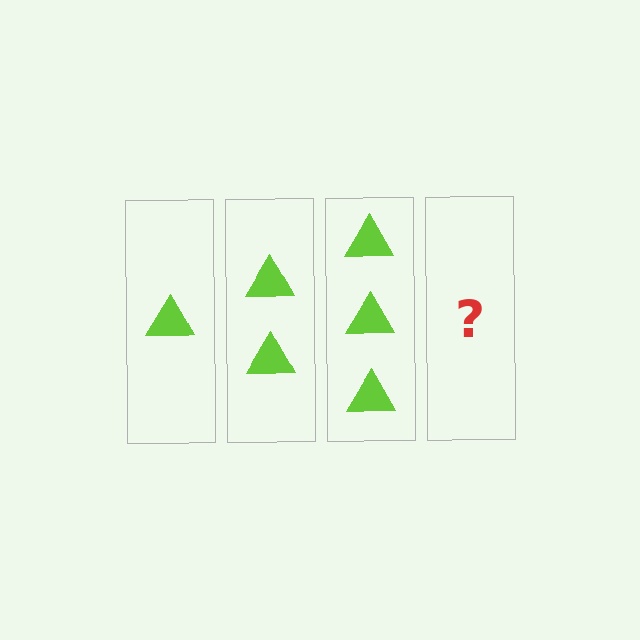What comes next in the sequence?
The next element should be 4 triangles.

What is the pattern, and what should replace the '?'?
The pattern is that each step adds one more triangle. The '?' should be 4 triangles.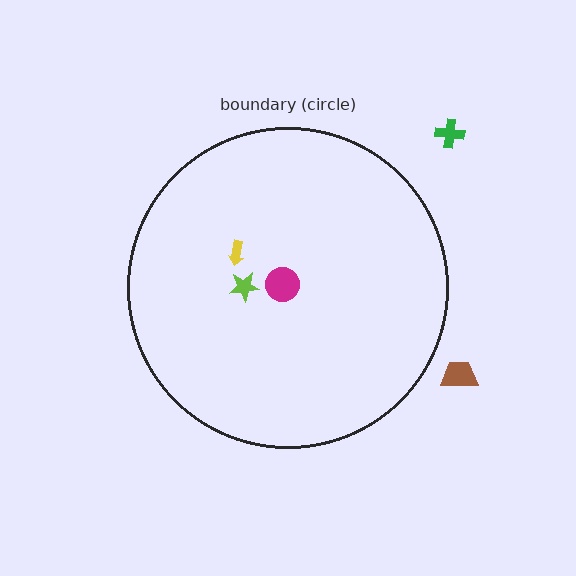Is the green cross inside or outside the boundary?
Outside.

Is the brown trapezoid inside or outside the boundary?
Outside.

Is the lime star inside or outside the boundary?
Inside.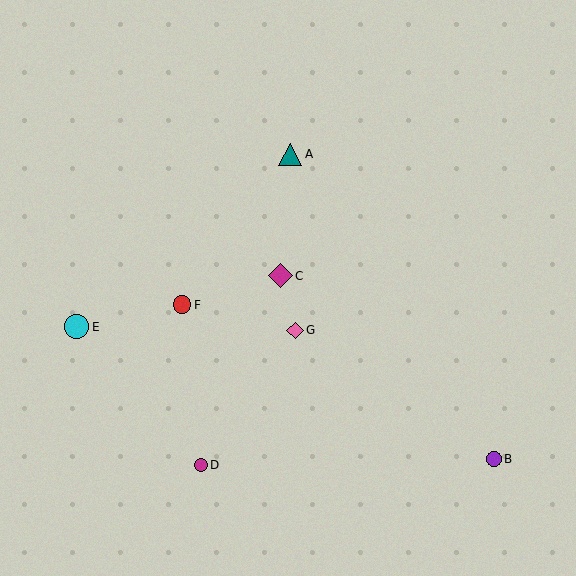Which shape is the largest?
The magenta diamond (labeled C) is the largest.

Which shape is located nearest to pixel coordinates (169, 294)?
The red circle (labeled F) at (182, 305) is nearest to that location.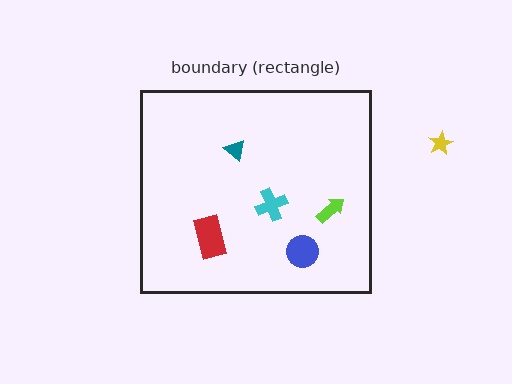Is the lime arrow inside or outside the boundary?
Inside.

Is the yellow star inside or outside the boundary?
Outside.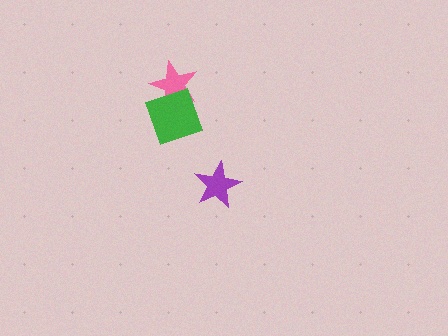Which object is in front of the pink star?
The green diamond is in front of the pink star.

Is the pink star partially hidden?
Yes, it is partially covered by another shape.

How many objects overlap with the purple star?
0 objects overlap with the purple star.